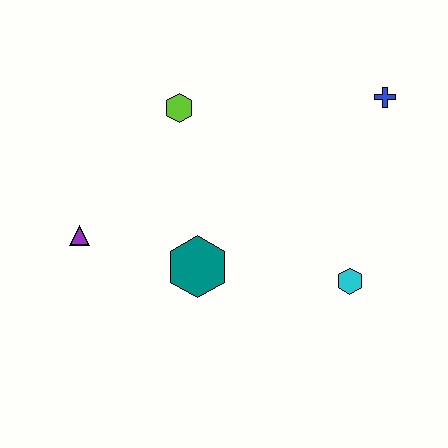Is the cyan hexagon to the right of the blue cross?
No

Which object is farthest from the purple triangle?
The blue cross is farthest from the purple triangle.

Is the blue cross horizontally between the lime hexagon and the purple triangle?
No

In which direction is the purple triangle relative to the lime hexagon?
The purple triangle is below the lime hexagon.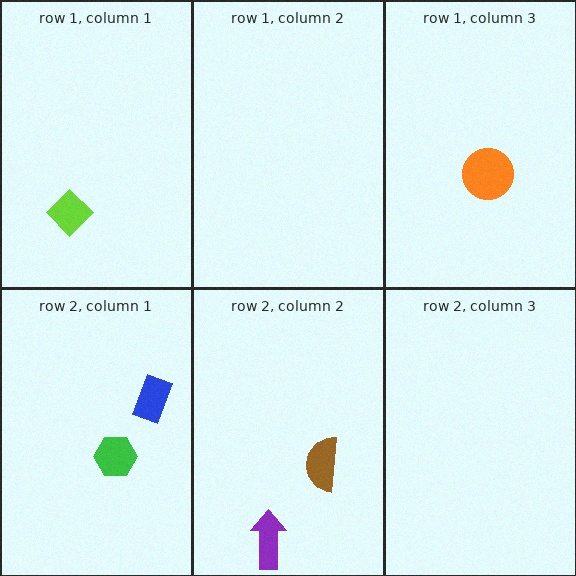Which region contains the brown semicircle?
The row 2, column 2 region.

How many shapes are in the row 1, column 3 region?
1.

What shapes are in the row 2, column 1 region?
The blue rectangle, the green hexagon.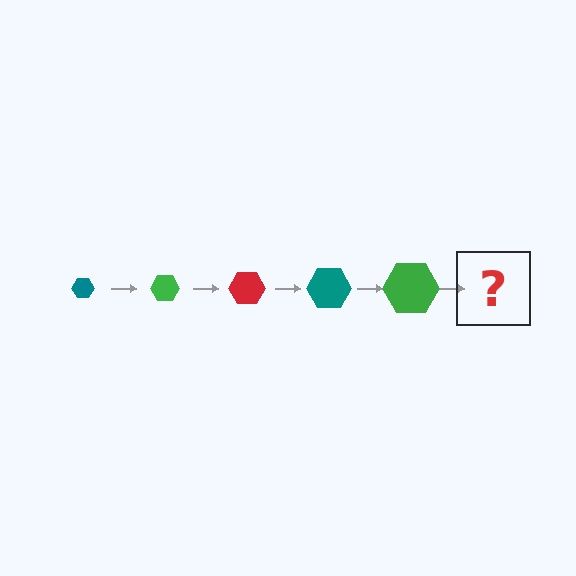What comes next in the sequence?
The next element should be a red hexagon, larger than the previous one.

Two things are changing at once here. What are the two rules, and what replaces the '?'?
The two rules are that the hexagon grows larger each step and the color cycles through teal, green, and red. The '?' should be a red hexagon, larger than the previous one.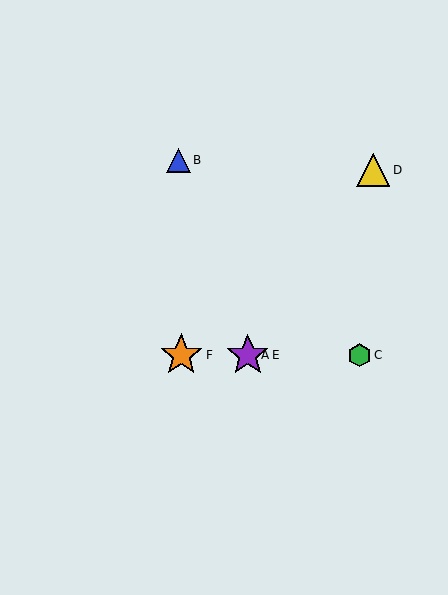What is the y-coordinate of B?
Object B is at y≈160.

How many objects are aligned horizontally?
4 objects (A, C, E, F) are aligned horizontally.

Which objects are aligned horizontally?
Objects A, C, E, F are aligned horizontally.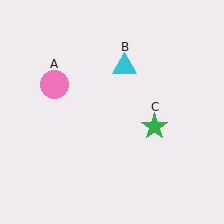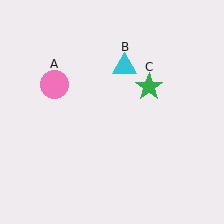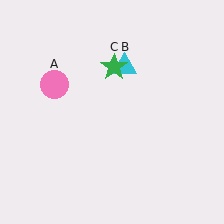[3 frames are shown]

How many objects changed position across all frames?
1 object changed position: green star (object C).